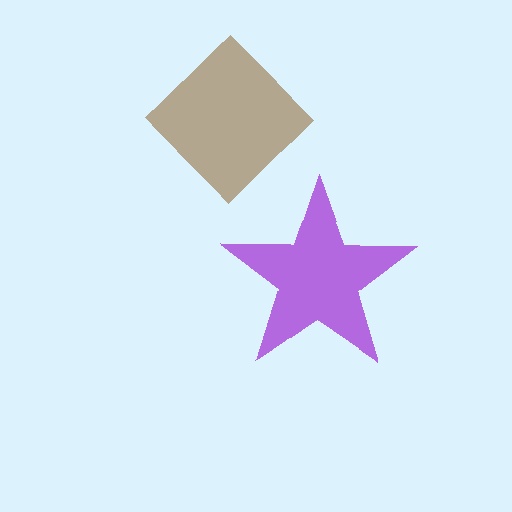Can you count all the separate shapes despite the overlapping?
Yes, there are 2 separate shapes.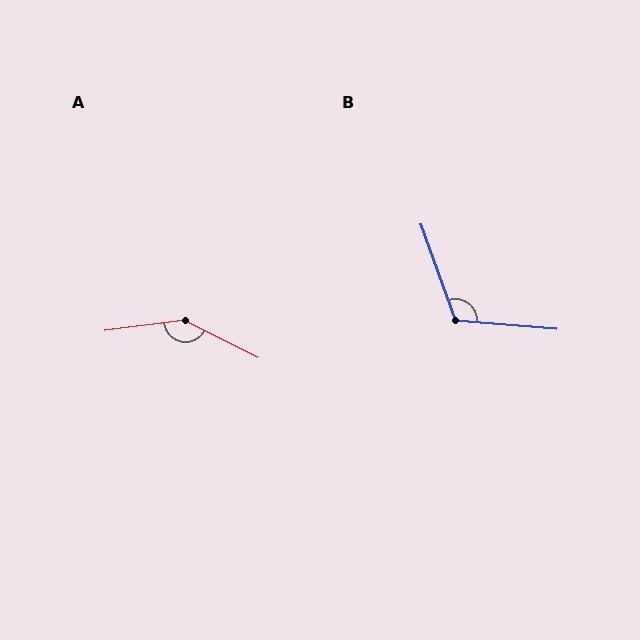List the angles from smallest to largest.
B (115°), A (146°).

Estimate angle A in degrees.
Approximately 146 degrees.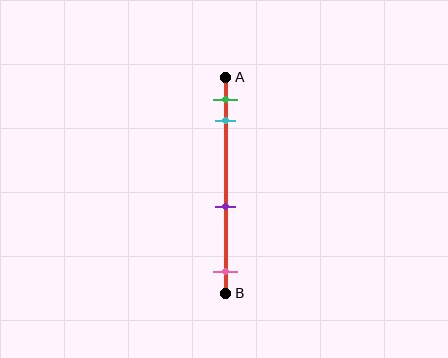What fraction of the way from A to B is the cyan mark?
The cyan mark is approximately 20% (0.2) of the way from A to B.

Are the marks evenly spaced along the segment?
No, the marks are not evenly spaced.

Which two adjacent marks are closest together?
The green and cyan marks are the closest adjacent pair.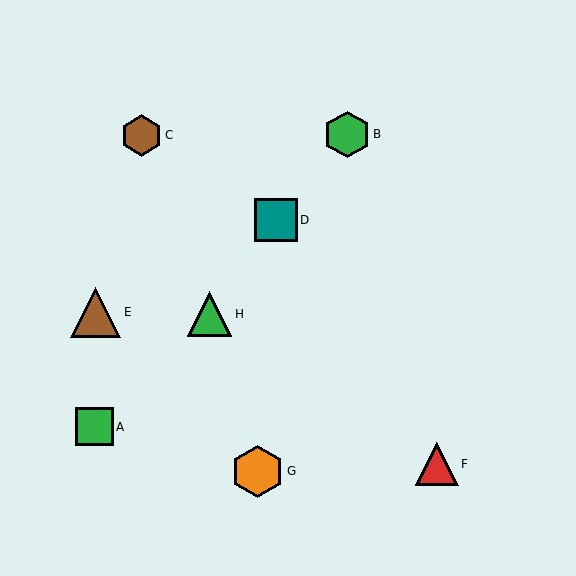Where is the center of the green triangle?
The center of the green triangle is at (210, 314).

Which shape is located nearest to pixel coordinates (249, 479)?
The orange hexagon (labeled G) at (257, 471) is nearest to that location.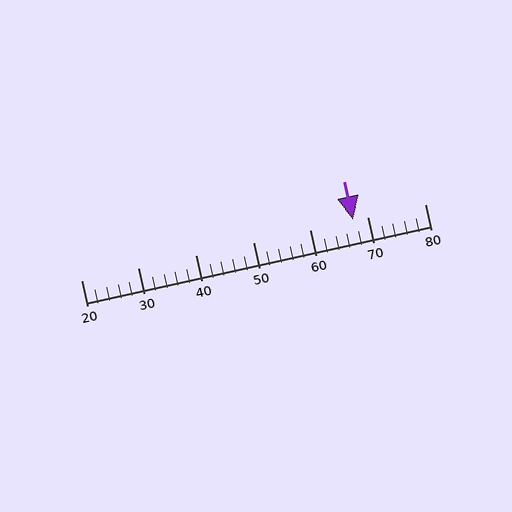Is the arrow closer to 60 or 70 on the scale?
The arrow is closer to 70.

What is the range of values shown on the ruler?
The ruler shows values from 20 to 80.